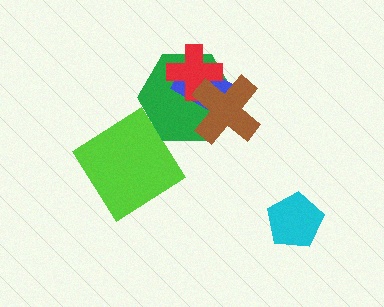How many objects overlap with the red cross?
3 objects overlap with the red cross.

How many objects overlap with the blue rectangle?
3 objects overlap with the blue rectangle.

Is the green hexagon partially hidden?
Yes, it is partially covered by another shape.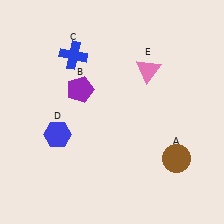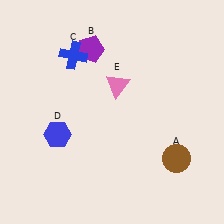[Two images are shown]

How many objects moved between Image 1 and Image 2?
2 objects moved between the two images.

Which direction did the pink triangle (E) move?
The pink triangle (E) moved left.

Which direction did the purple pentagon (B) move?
The purple pentagon (B) moved up.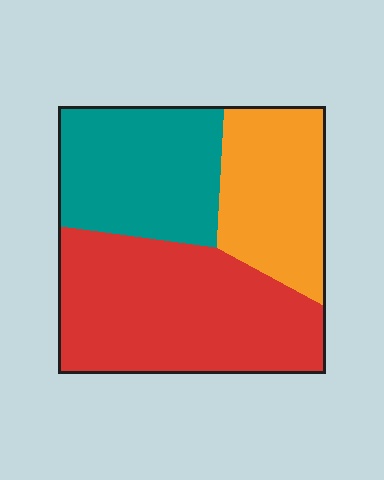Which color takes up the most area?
Red, at roughly 45%.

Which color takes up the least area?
Orange, at roughly 25%.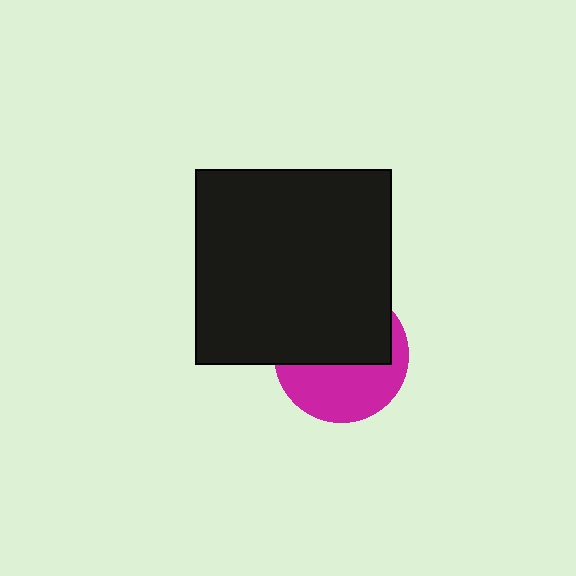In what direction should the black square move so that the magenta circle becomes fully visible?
The black square should move up. That is the shortest direction to clear the overlap and leave the magenta circle fully visible.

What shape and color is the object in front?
The object in front is a black square.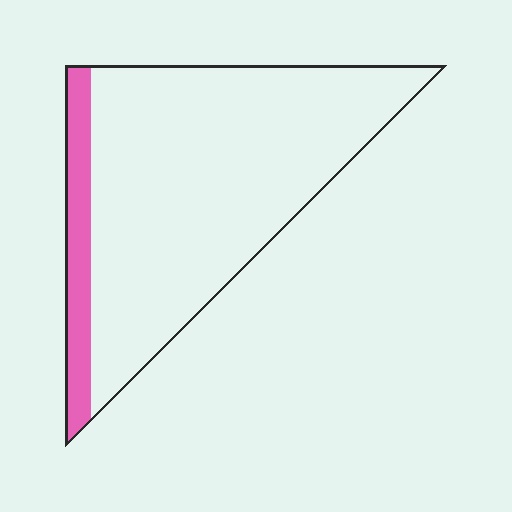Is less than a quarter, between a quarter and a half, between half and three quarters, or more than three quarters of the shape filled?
Less than a quarter.